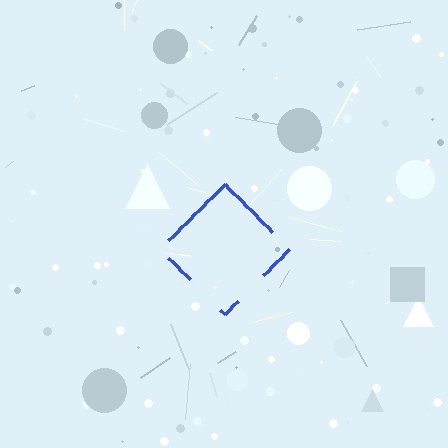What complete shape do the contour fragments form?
The contour fragments form a diamond.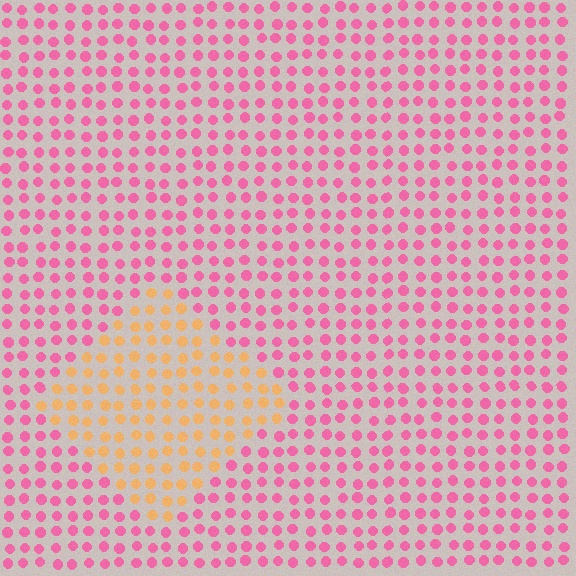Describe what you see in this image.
The image is filled with small pink elements in a uniform arrangement. A diamond-shaped region is visible where the elements are tinted to a slightly different hue, forming a subtle color boundary.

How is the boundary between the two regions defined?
The boundary is defined purely by a slight shift in hue (about 60 degrees). Spacing, size, and orientation are identical on both sides.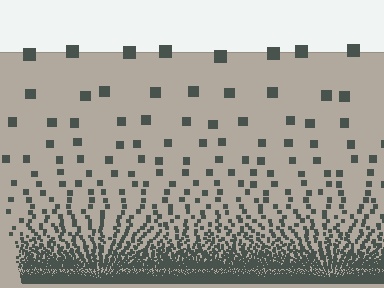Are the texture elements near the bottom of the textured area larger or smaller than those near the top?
Smaller. The gradient is inverted — elements near the bottom are smaller and denser.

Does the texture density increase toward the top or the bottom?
Density increases toward the bottom.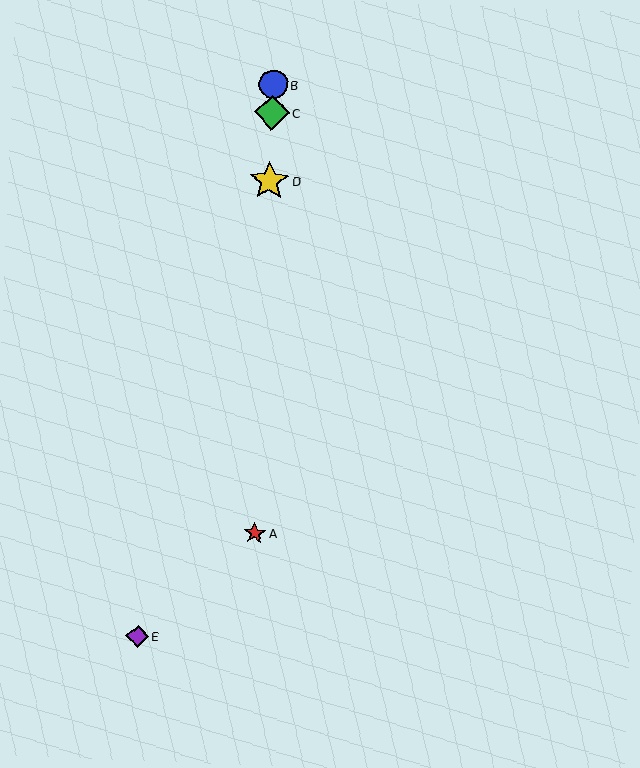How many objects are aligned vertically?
4 objects (A, B, C, D) are aligned vertically.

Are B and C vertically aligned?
Yes, both are at x≈273.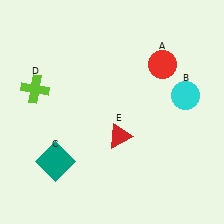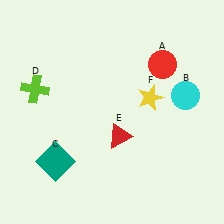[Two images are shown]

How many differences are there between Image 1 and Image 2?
There is 1 difference between the two images.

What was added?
A yellow star (F) was added in Image 2.